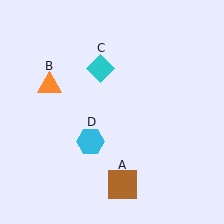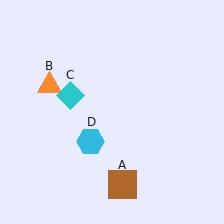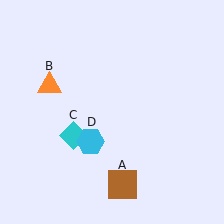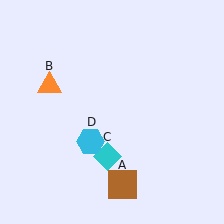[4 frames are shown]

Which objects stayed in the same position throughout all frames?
Brown square (object A) and orange triangle (object B) and cyan hexagon (object D) remained stationary.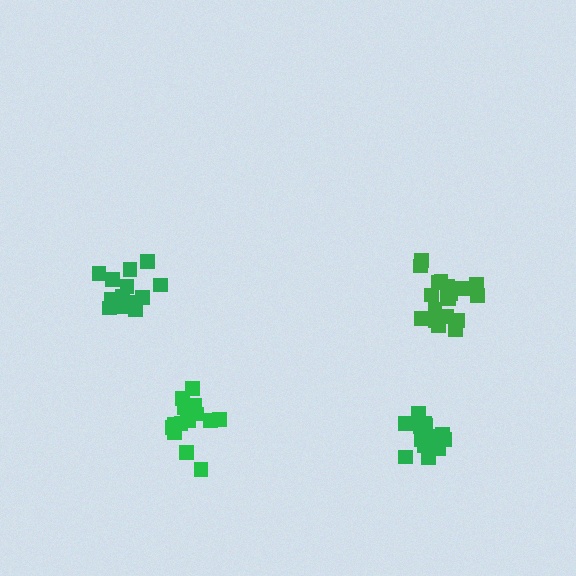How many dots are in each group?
Group 1: 14 dots, Group 2: 14 dots, Group 3: 20 dots, Group 4: 16 dots (64 total).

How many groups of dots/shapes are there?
There are 4 groups.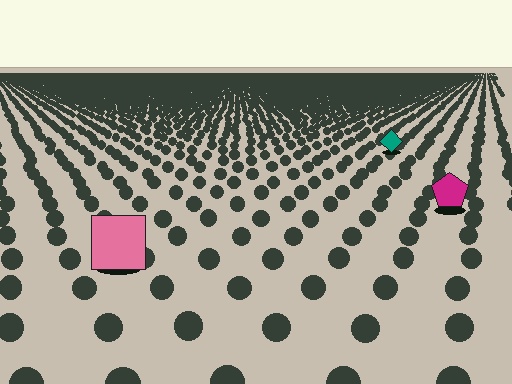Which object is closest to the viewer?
The pink square is closest. The texture marks near it are larger and more spread out.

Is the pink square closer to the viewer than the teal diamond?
Yes. The pink square is closer — you can tell from the texture gradient: the ground texture is coarser near it.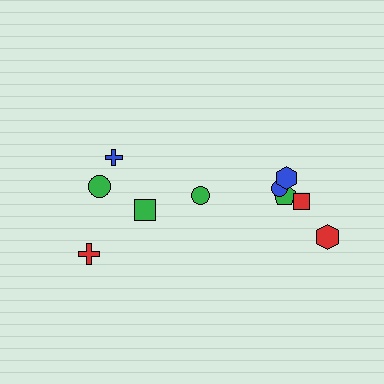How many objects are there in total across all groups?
There are 10 objects.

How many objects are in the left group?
There are 4 objects.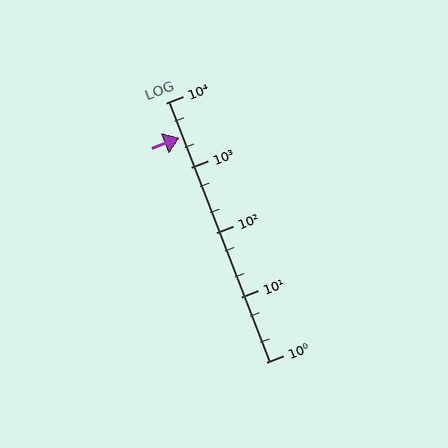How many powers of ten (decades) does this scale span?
The scale spans 4 decades, from 1 to 10000.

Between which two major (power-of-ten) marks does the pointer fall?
The pointer is between 1000 and 10000.